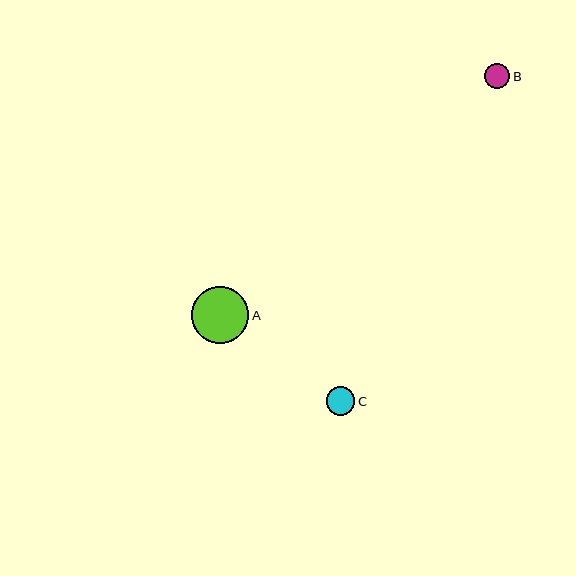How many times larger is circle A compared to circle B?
Circle A is approximately 2.3 times the size of circle B.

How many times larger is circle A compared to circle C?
Circle A is approximately 2.0 times the size of circle C.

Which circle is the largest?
Circle A is the largest with a size of approximately 57 pixels.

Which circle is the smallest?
Circle B is the smallest with a size of approximately 25 pixels.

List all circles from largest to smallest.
From largest to smallest: A, C, B.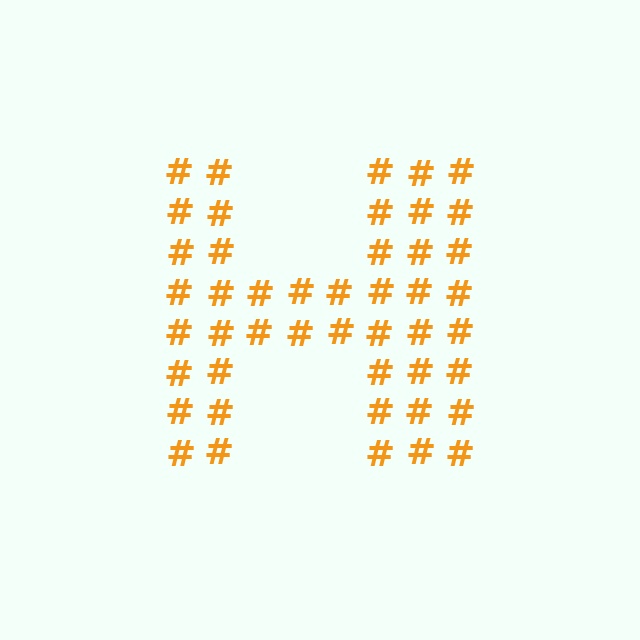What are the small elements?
The small elements are hash symbols.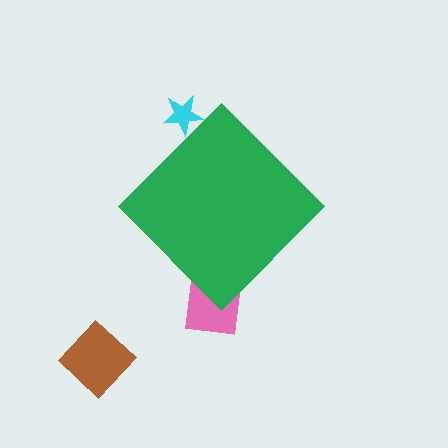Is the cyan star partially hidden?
Yes, the cyan star is partially hidden behind the green diamond.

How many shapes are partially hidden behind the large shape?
2 shapes are partially hidden.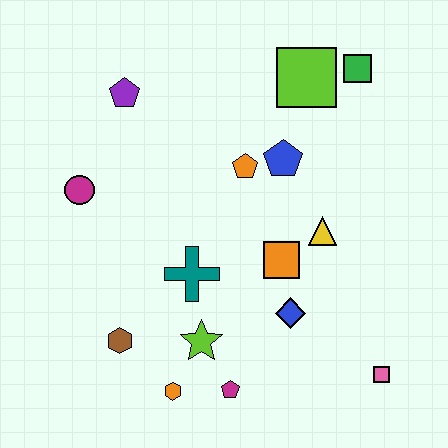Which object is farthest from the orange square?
The purple pentagon is farthest from the orange square.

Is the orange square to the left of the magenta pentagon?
No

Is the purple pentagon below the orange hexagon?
No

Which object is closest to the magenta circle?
The purple pentagon is closest to the magenta circle.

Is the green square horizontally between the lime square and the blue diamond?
No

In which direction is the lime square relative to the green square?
The lime square is to the left of the green square.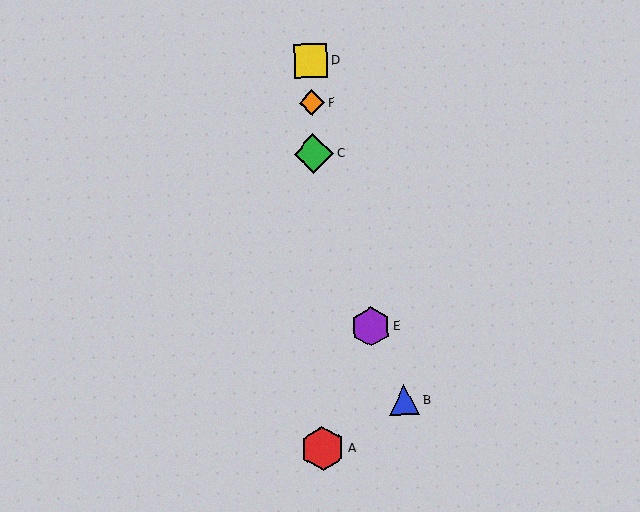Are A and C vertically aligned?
Yes, both are at x≈323.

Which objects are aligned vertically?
Objects A, C, D, F are aligned vertically.